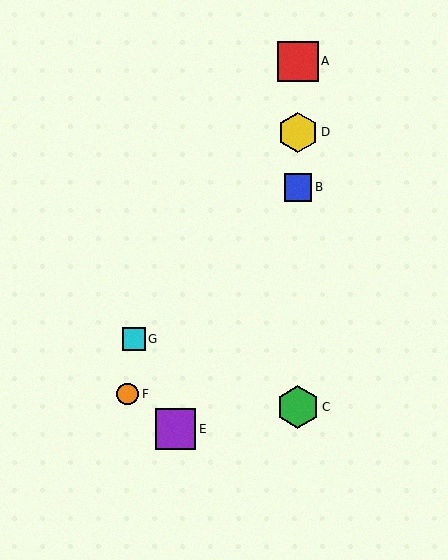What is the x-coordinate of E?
Object E is at x≈176.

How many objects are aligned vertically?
4 objects (A, B, C, D) are aligned vertically.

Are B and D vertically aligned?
Yes, both are at x≈298.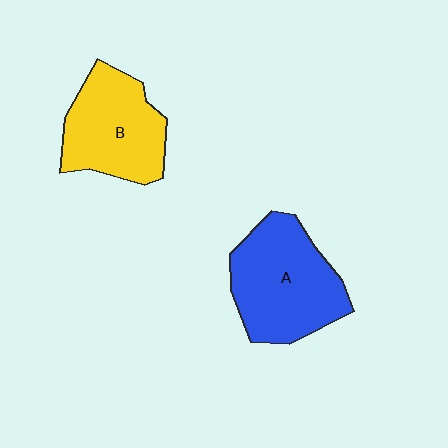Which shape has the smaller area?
Shape B (yellow).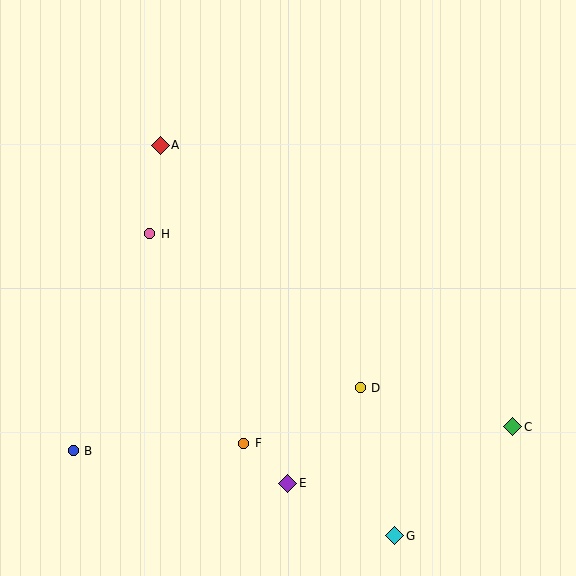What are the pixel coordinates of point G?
Point G is at (395, 536).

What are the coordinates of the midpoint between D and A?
The midpoint between D and A is at (260, 266).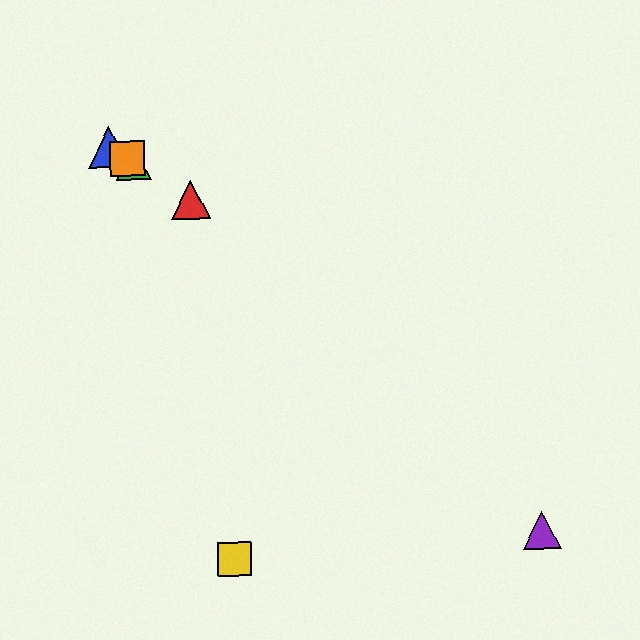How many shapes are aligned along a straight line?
4 shapes (the red triangle, the blue triangle, the green triangle, the orange square) are aligned along a straight line.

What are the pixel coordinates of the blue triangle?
The blue triangle is at (109, 147).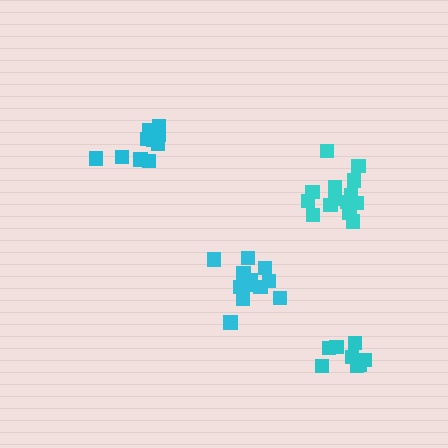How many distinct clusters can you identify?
There are 4 distinct clusters.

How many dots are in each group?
Group 1: 8 dots, Group 2: 14 dots, Group 3: 13 dots, Group 4: 12 dots (47 total).